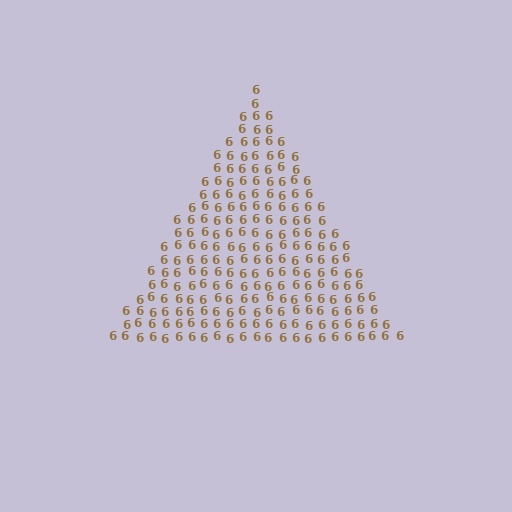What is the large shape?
The large shape is a triangle.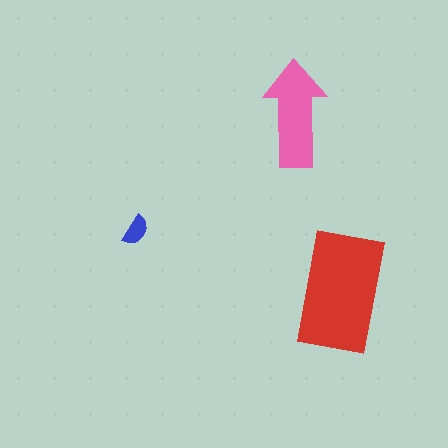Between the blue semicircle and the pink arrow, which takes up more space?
The pink arrow.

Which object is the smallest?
The blue semicircle.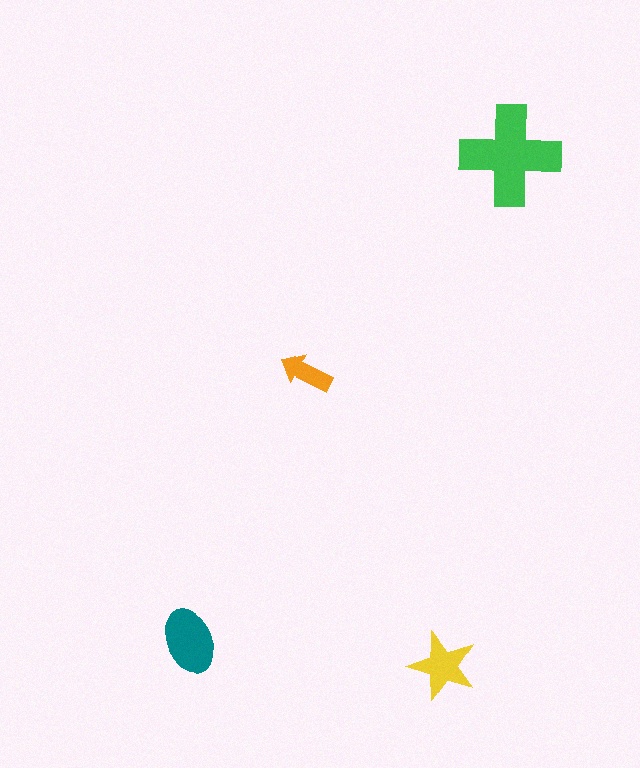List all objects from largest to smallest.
The green cross, the teal ellipse, the yellow star, the orange arrow.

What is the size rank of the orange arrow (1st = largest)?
4th.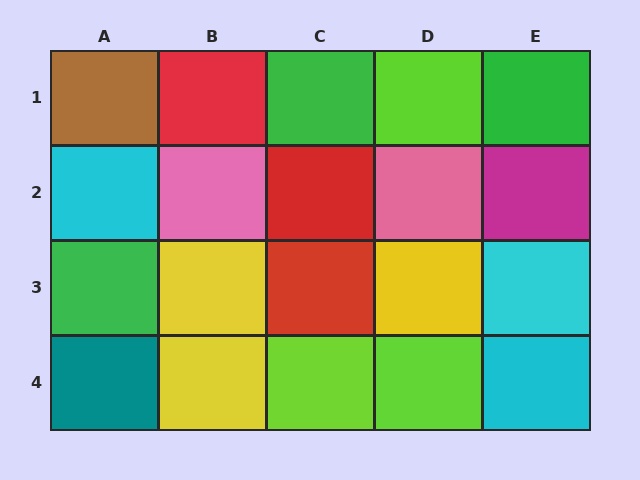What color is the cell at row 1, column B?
Red.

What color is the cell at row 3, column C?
Red.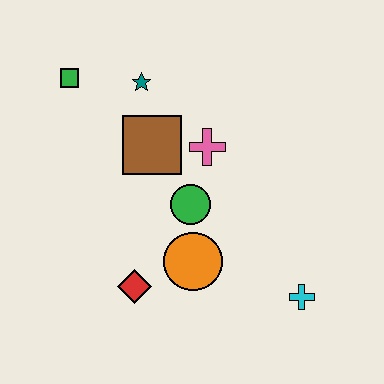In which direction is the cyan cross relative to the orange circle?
The cyan cross is to the right of the orange circle.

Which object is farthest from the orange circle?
The green square is farthest from the orange circle.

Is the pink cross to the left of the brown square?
No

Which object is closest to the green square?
The teal star is closest to the green square.